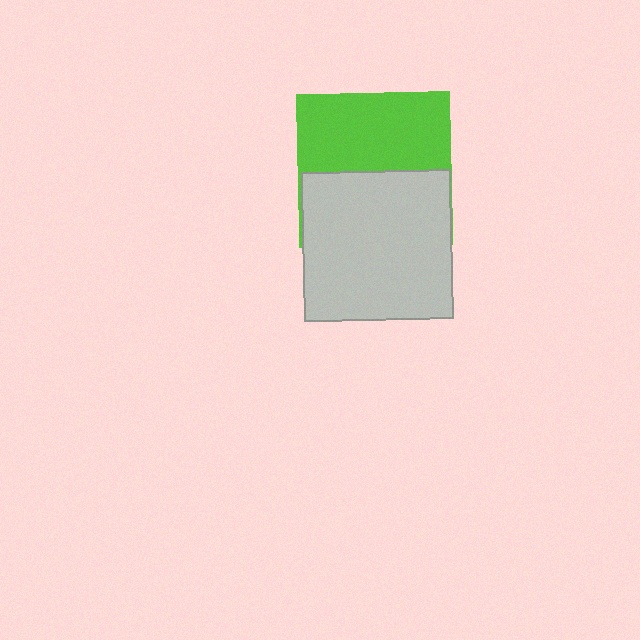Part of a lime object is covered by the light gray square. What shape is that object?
It is a square.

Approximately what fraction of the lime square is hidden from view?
Roughly 48% of the lime square is hidden behind the light gray square.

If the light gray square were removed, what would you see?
You would see the complete lime square.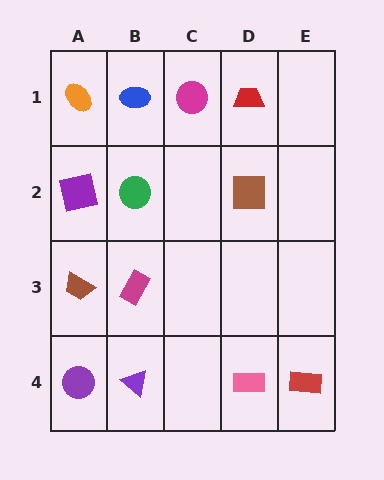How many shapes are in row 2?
3 shapes.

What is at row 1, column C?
A magenta circle.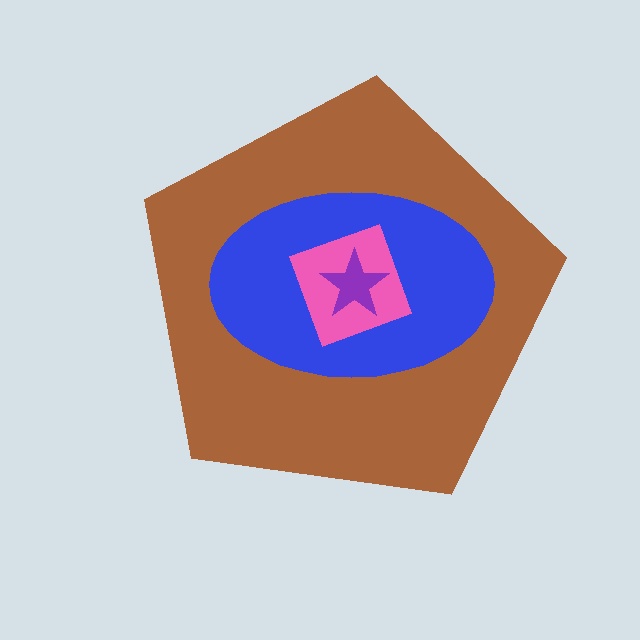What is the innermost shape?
The purple star.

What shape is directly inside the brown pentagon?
The blue ellipse.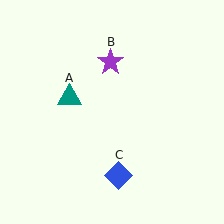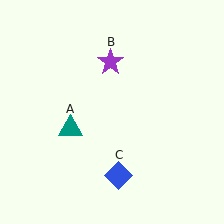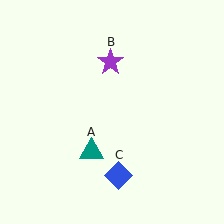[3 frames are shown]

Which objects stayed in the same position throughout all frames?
Purple star (object B) and blue diamond (object C) remained stationary.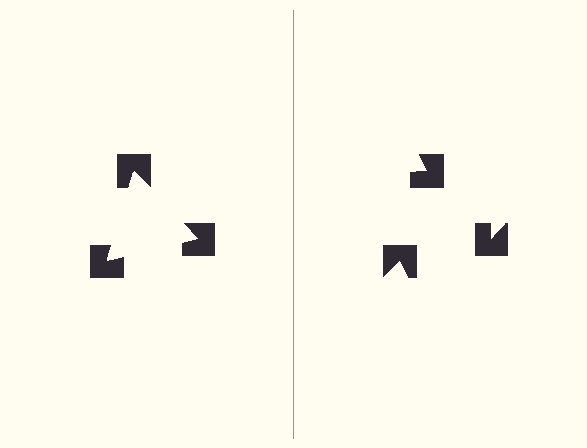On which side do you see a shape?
An illusory triangle appears on the left side. On the right side the wedge cuts are rotated, so no coherent shape forms.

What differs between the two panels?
The notched squares are positioned identically on both sides; only the wedge orientations differ. On the left they align to a triangle; on the right they are misaligned.